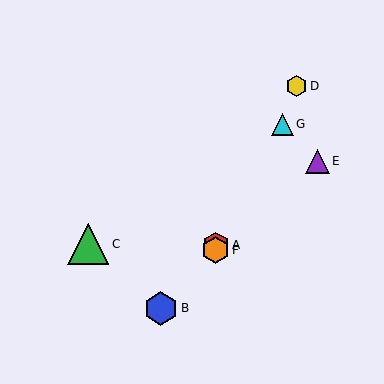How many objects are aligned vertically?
2 objects (A, F) are aligned vertically.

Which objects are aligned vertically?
Objects A, F are aligned vertically.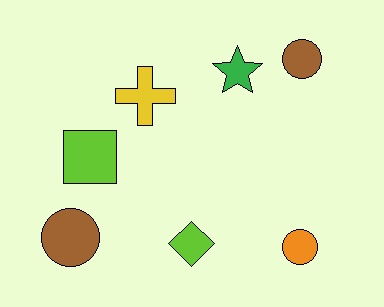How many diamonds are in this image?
There is 1 diamond.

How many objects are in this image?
There are 7 objects.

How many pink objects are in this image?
There are no pink objects.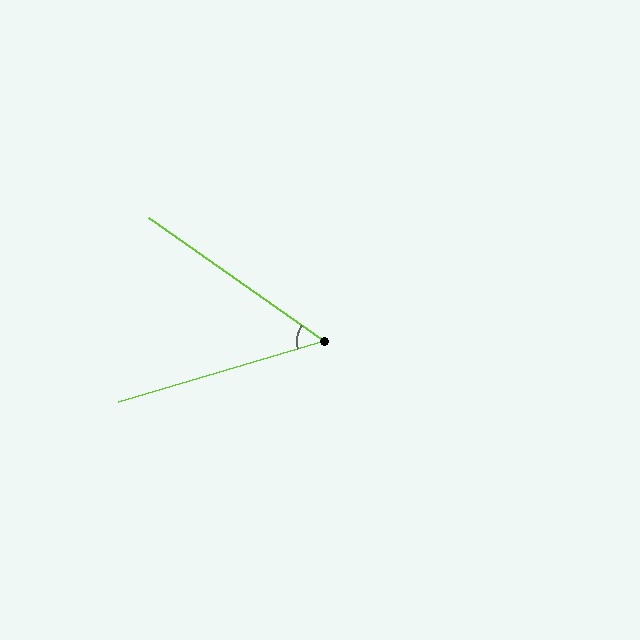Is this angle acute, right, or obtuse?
It is acute.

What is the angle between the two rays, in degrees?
Approximately 52 degrees.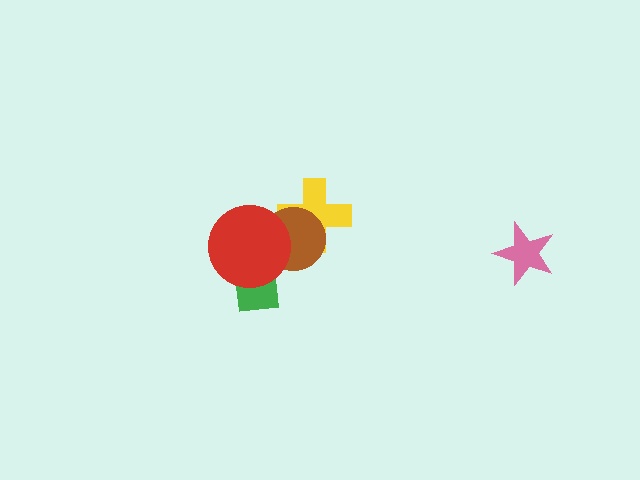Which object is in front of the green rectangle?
The red circle is in front of the green rectangle.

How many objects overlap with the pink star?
0 objects overlap with the pink star.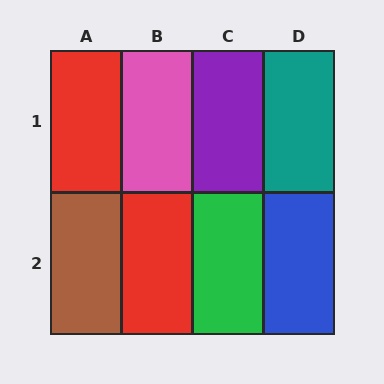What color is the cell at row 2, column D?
Blue.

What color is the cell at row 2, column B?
Red.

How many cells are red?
2 cells are red.